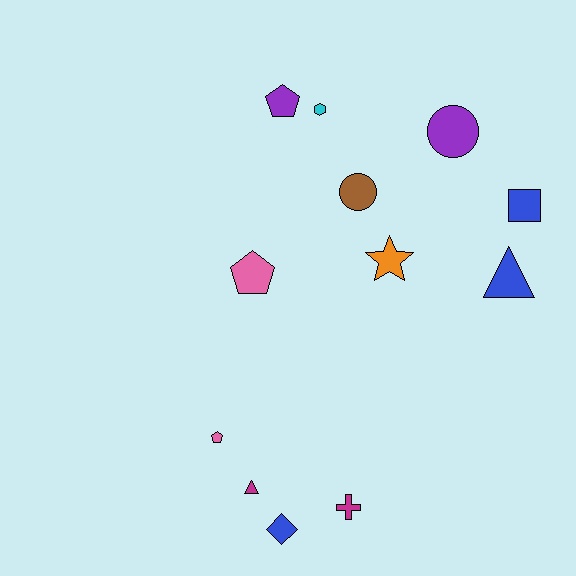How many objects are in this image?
There are 12 objects.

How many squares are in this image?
There is 1 square.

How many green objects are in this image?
There are no green objects.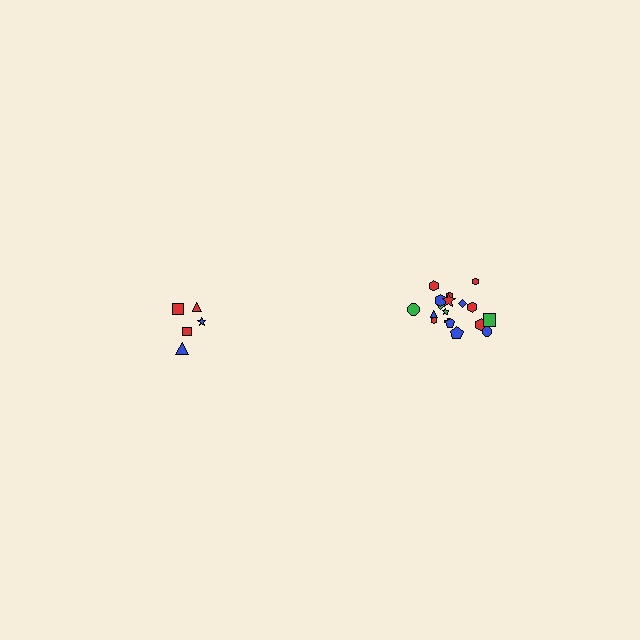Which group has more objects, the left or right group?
The right group.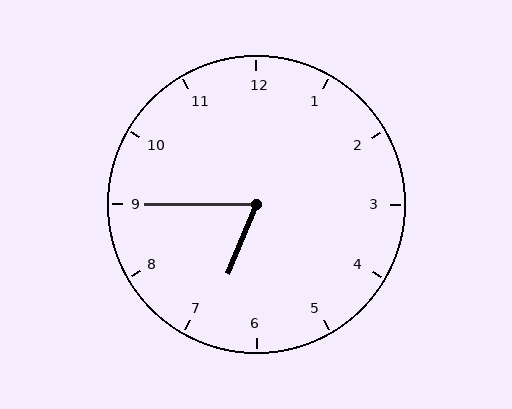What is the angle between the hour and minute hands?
Approximately 68 degrees.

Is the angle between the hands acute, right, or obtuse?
It is acute.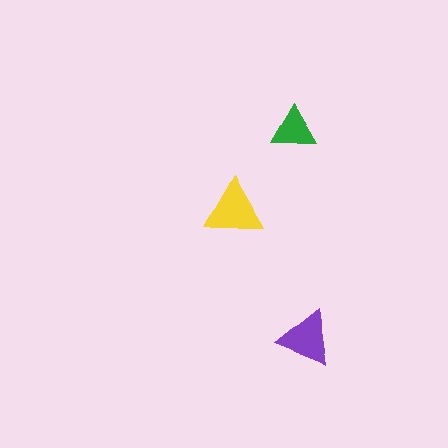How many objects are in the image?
There are 3 objects in the image.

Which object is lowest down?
The purple triangle is bottommost.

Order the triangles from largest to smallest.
the yellow one, the purple one, the green one.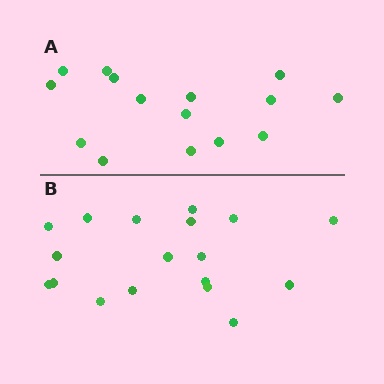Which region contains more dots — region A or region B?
Region B (the bottom region) has more dots.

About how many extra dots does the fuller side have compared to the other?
Region B has just a few more — roughly 2 or 3 more dots than region A.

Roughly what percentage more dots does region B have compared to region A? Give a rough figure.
About 20% more.